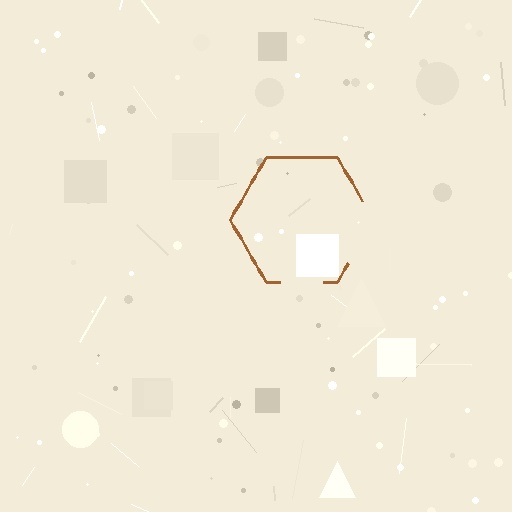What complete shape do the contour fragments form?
The contour fragments form a hexagon.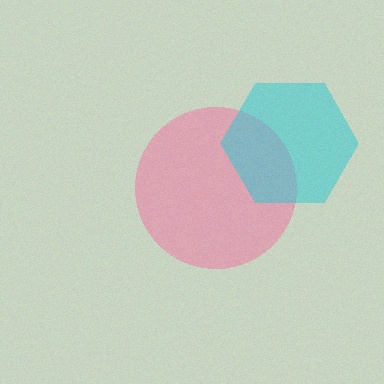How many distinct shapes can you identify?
There are 2 distinct shapes: a pink circle, a cyan hexagon.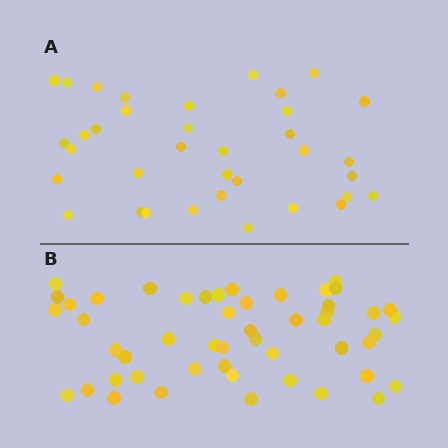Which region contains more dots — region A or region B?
Region B (the bottom region) has more dots.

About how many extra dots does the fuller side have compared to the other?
Region B has approximately 15 more dots than region A.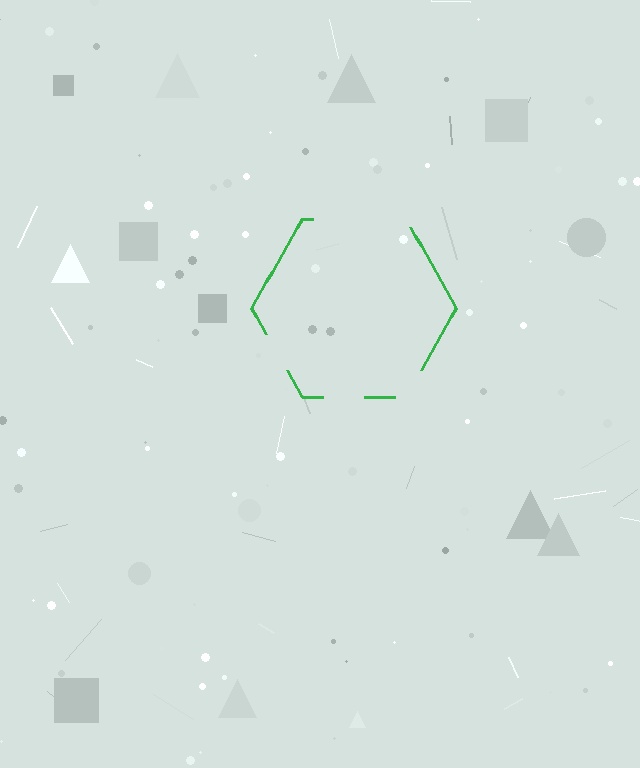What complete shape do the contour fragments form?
The contour fragments form a hexagon.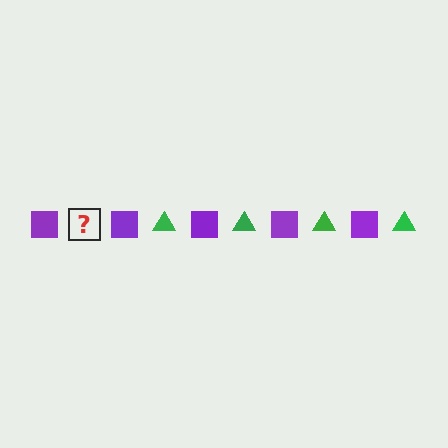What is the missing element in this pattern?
The missing element is a green triangle.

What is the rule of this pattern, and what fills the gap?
The rule is that the pattern alternates between purple square and green triangle. The gap should be filled with a green triangle.